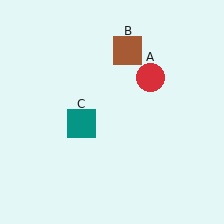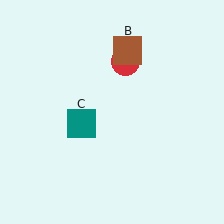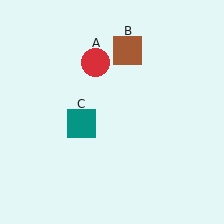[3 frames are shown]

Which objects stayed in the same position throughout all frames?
Brown square (object B) and teal square (object C) remained stationary.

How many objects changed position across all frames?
1 object changed position: red circle (object A).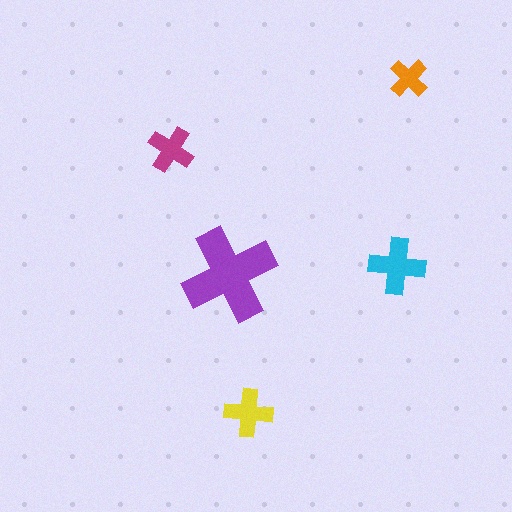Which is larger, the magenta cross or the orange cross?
The magenta one.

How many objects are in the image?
There are 5 objects in the image.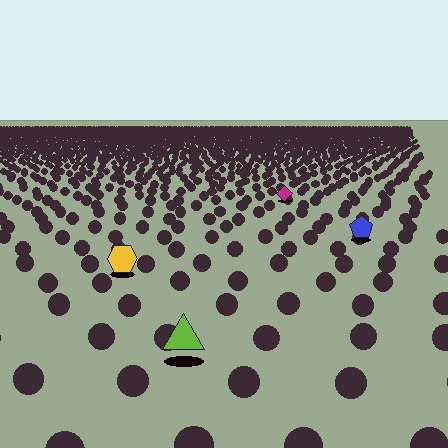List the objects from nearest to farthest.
From nearest to farthest: the lime triangle, the yellow hexagon, the blue pentagon, the magenta diamond.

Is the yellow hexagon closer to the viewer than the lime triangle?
No. The lime triangle is closer — you can tell from the texture gradient: the ground texture is coarser near it.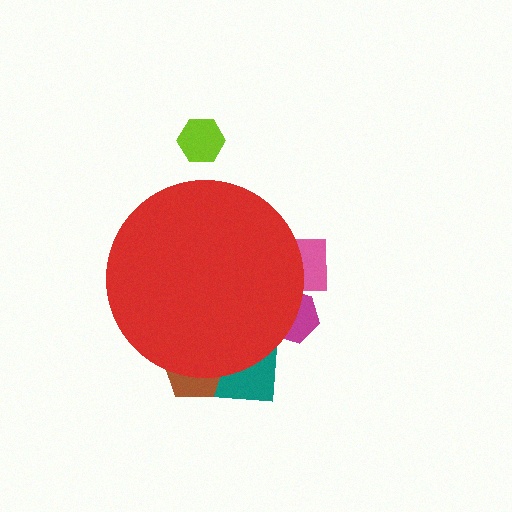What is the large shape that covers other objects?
A red circle.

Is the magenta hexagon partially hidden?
Yes, the magenta hexagon is partially hidden behind the red circle.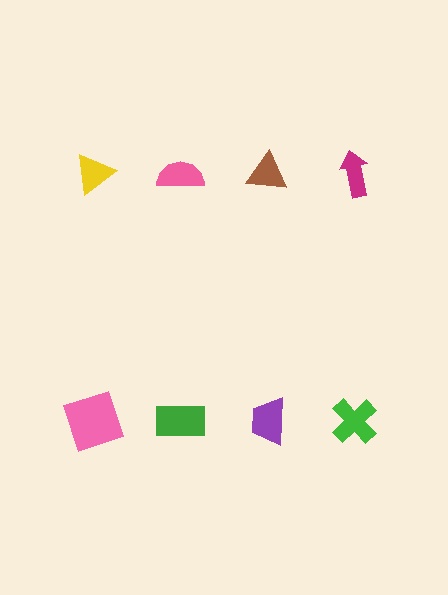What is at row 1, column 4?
A magenta arrow.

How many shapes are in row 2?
4 shapes.